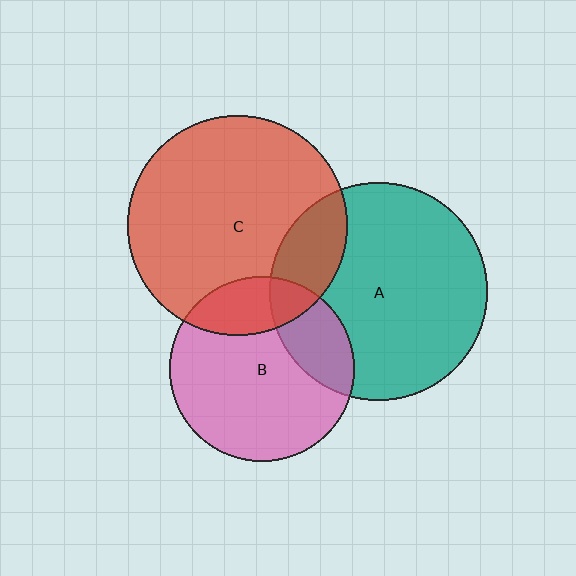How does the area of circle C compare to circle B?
Approximately 1.4 times.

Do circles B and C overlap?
Yes.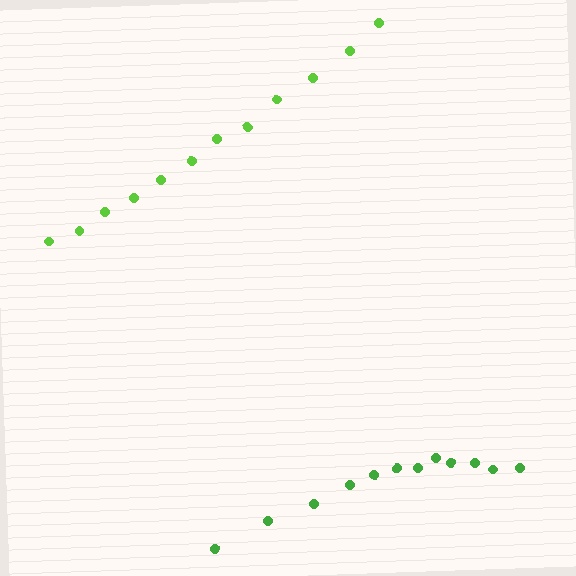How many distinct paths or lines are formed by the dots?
There are 2 distinct paths.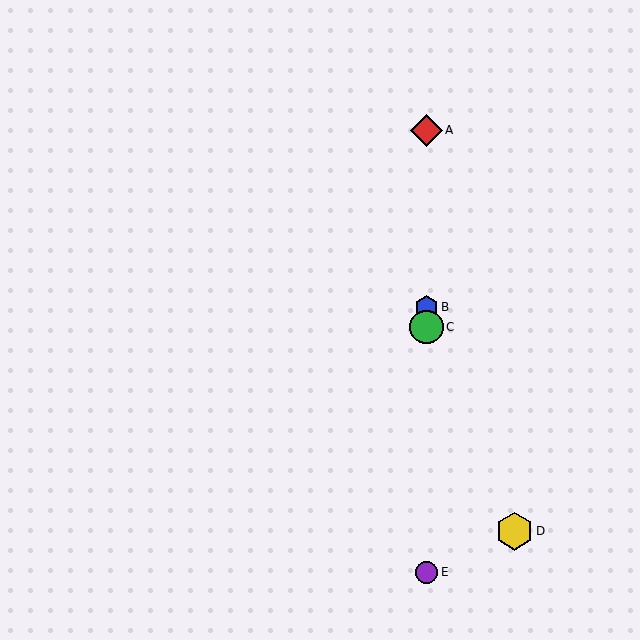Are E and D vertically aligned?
No, E is at x≈427 and D is at x≈514.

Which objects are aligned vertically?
Objects A, B, C, E are aligned vertically.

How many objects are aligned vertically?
4 objects (A, B, C, E) are aligned vertically.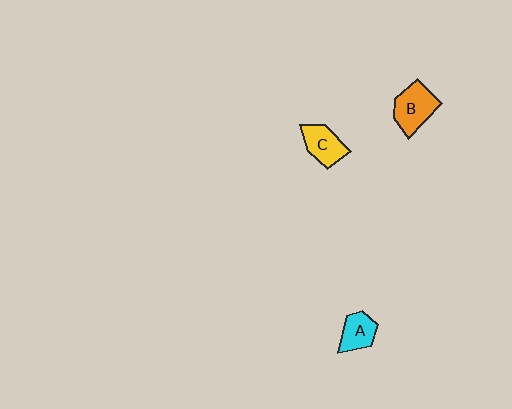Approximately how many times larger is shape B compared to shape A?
Approximately 1.4 times.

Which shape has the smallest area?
Shape A (cyan).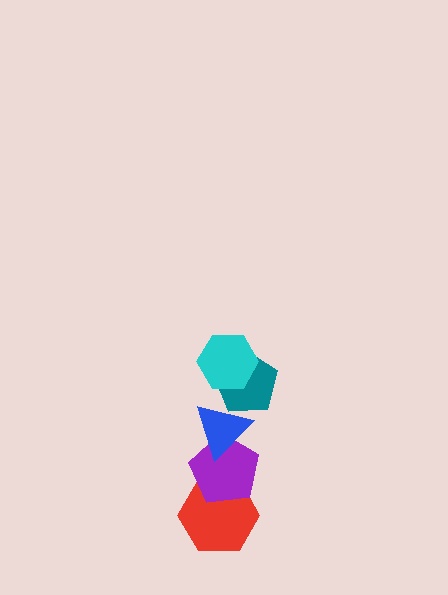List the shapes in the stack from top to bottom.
From top to bottom: the cyan hexagon, the teal pentagon, the blue triangle, the purple pentagon, the red hexagon.